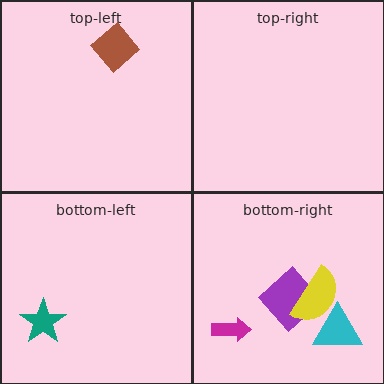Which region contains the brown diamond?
The top-left region.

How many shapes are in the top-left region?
1.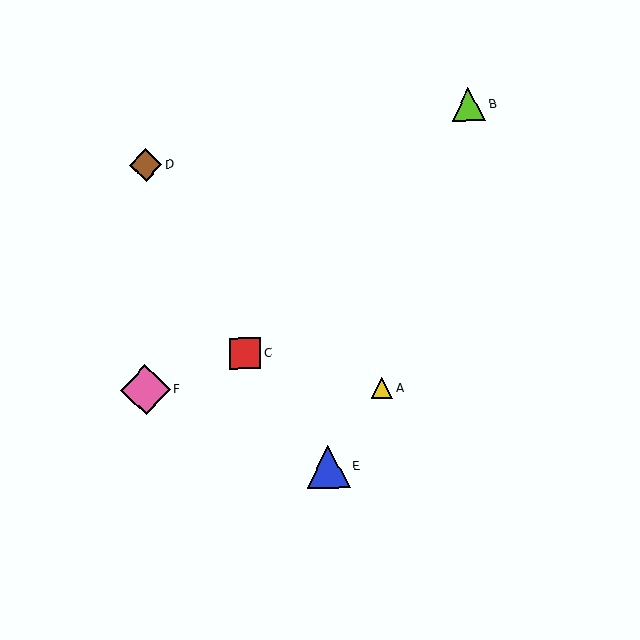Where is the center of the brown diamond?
The center of the brown diamond is at (146, 165).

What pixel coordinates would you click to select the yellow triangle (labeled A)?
Click at (382, 388) to select the yellow triangle A.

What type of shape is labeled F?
Shape F is a pink diamond.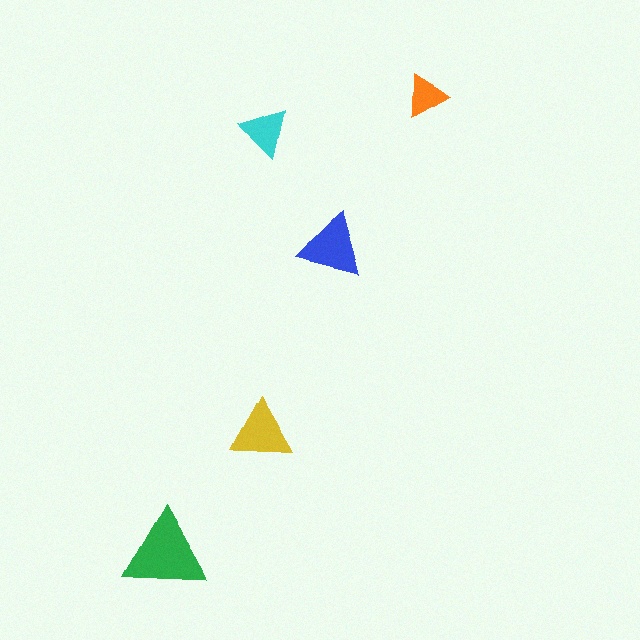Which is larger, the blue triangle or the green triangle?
The green one.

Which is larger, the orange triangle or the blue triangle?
The blue one.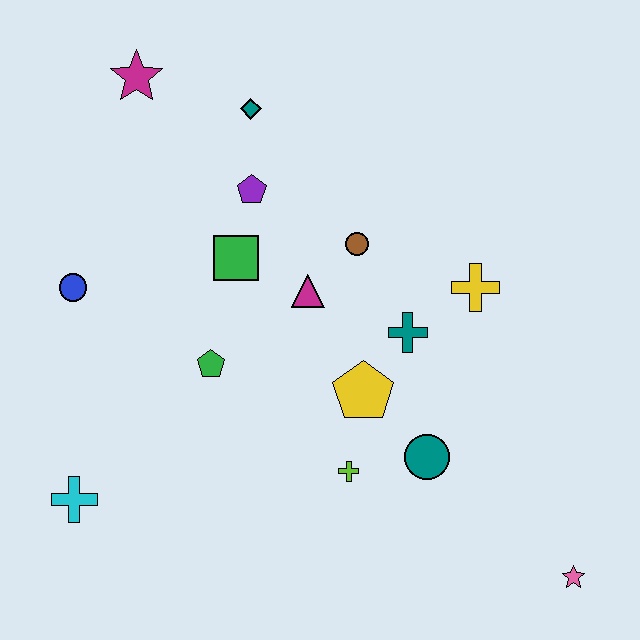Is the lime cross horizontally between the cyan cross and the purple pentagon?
No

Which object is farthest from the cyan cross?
The pink star is farthest from the cyan cross.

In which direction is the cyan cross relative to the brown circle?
The cyan cross is to the left of the brown circle.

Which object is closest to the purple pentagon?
The green square is closest to the purple pentagon.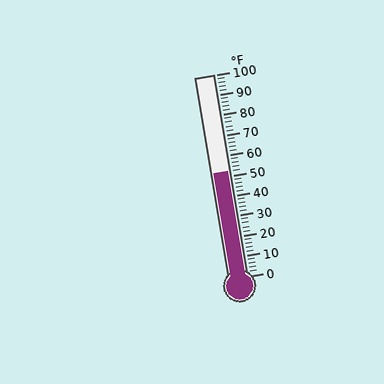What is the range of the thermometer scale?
The thermometer scale ranges from 0°F to 100°F.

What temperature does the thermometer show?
The thermometer shows approximately 52°F.